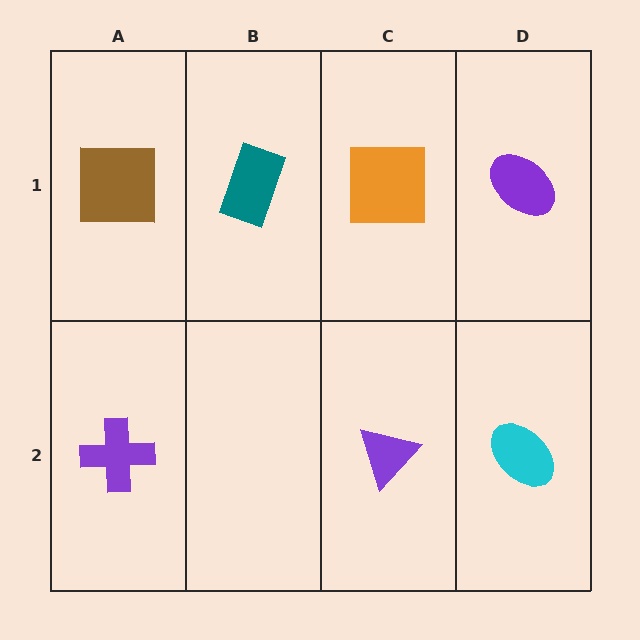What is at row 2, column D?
A cyan ellipse.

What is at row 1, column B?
A teal rectangle.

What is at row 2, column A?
A purple cross.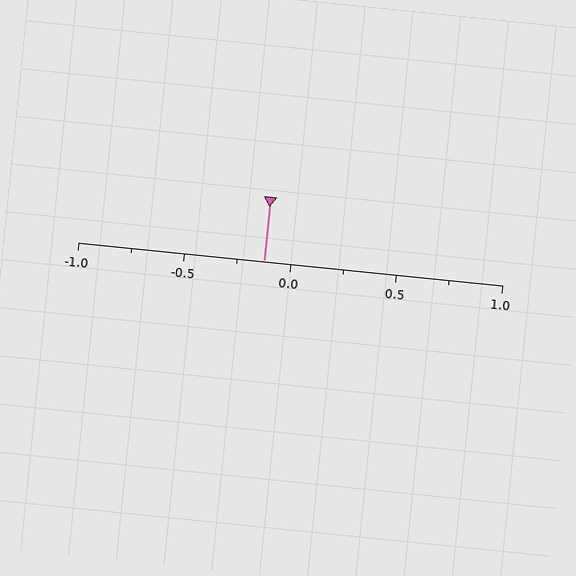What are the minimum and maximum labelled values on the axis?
The axis runs from -1.0 to 1.0.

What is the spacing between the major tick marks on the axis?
The major ticks are spaced 0.5 apart.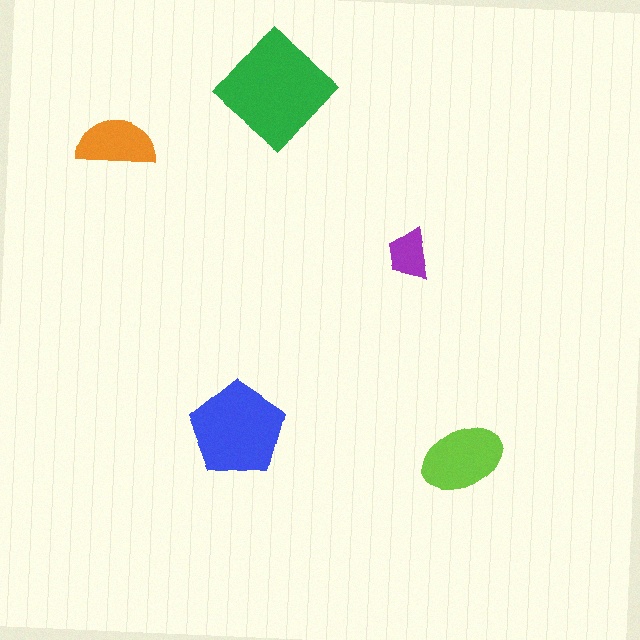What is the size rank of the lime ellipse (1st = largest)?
3rd.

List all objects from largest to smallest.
The green diamond, the blue pentagon, the lime ellipse, the orange semicircle, the purple trapezoid.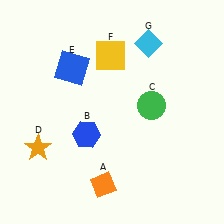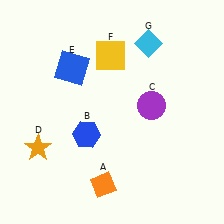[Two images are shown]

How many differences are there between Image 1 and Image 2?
There is 1 difference between the two images.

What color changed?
The circle (C) changed from green in Image 1 to purple in Image 2.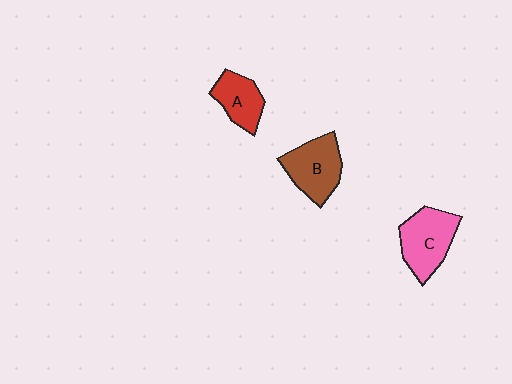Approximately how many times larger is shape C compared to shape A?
Approximately 1.4 times.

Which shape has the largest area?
Shape C (pink).